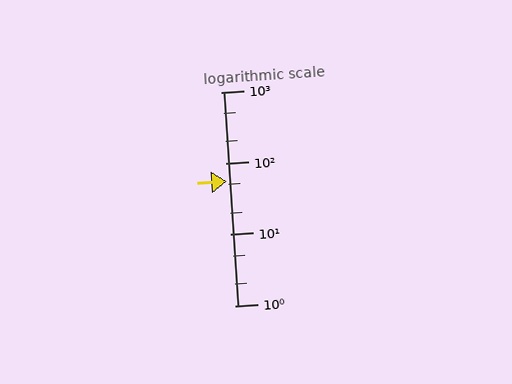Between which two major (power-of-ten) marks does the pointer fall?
The pointer is between 10 and 100.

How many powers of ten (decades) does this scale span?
The scale spans 3 decades, from 1 to 1000.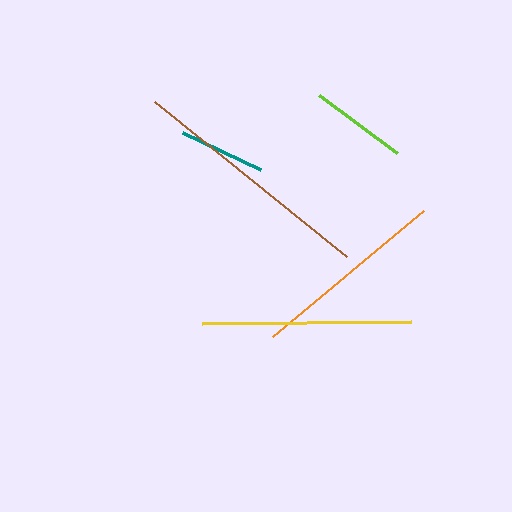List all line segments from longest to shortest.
From longest to shortest: brown, yellow, orange, lime, teal.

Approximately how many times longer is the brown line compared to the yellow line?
The brown line is approximately 1.2 times the length of the yellow line.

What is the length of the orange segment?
The orange segment is approximately 196 pixels long.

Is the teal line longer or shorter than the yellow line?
The yellow line is longer than the teal line.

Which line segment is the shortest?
The teal line is the shortest at approximately 86 pixels.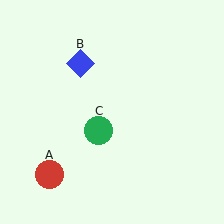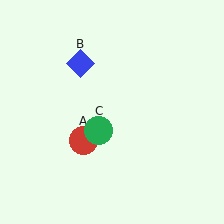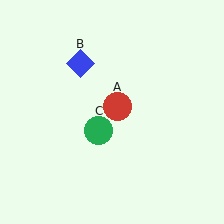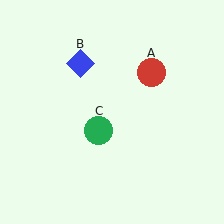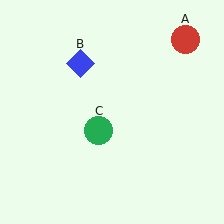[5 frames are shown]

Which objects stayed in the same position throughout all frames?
Blue diamond (object B) and green circle (object C) remained stationary.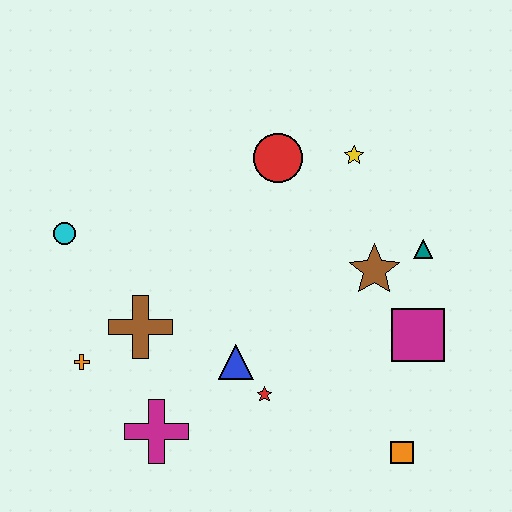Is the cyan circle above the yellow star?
No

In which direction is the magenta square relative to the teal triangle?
The magenta square is below the teal triangle.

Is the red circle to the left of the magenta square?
Yes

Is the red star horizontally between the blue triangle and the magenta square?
Yes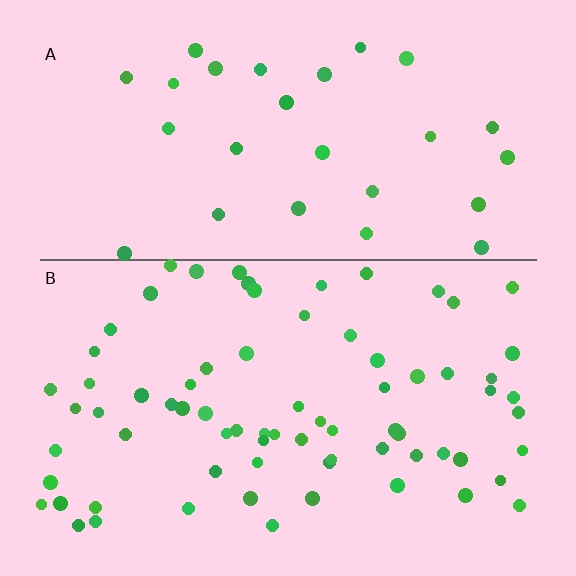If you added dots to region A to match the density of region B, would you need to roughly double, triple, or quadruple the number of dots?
Approximately triple.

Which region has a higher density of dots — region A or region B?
B (the bottom).